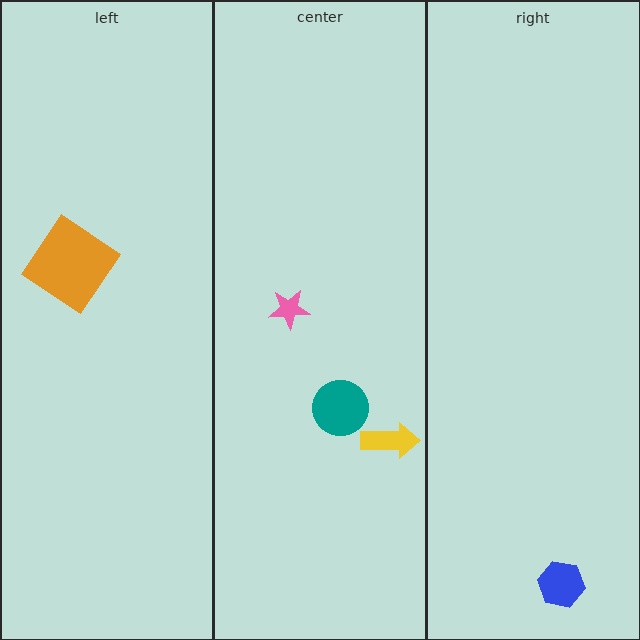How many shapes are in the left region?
1.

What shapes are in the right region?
The blue hexagon.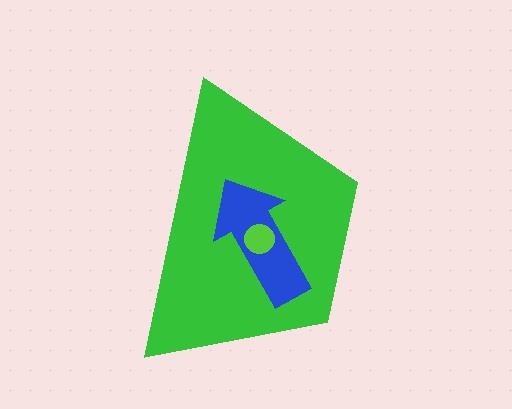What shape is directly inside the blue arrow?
The lime circle.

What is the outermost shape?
The green trapezoid.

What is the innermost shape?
The lime circle.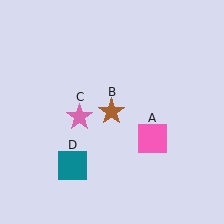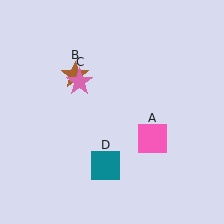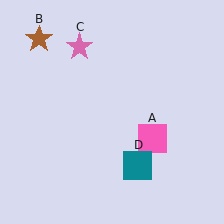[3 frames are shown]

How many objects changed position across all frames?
3 objects changed position: brown star (object B), pink star (object C), teal square (object D).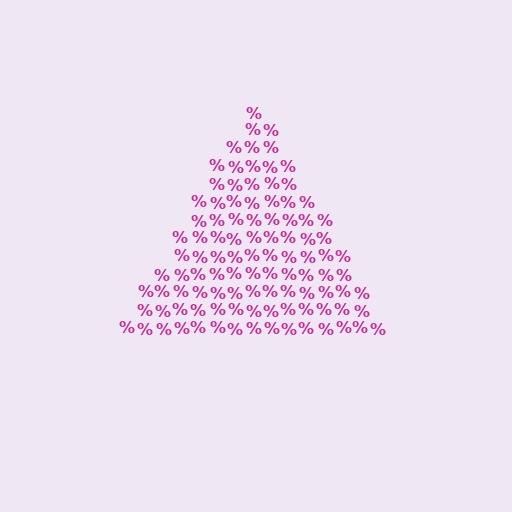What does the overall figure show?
The overall figure shows a triangle.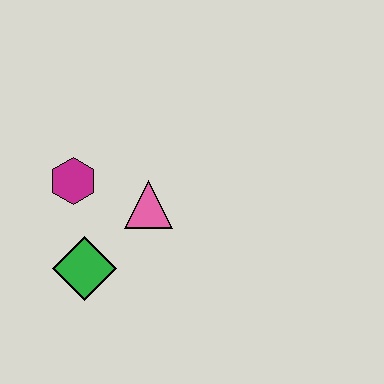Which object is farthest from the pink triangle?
The green diamond is farthest from the pink triangle.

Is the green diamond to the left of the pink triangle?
Yes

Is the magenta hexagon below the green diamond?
No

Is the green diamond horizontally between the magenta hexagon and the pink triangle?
Yes